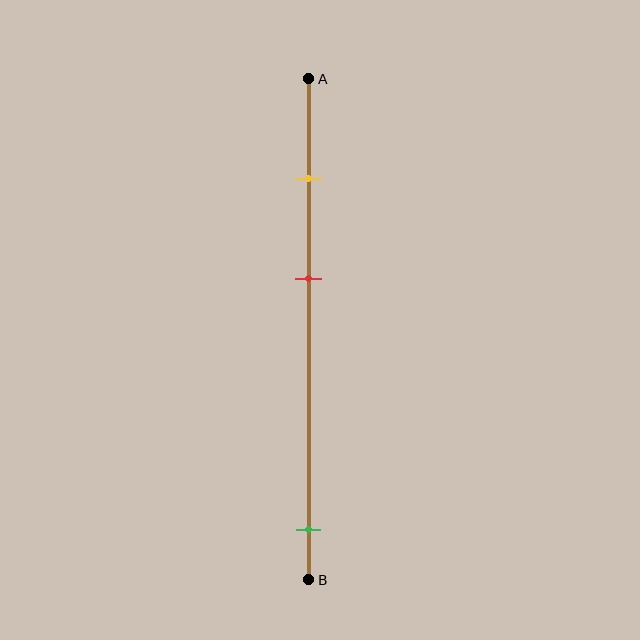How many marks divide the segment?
There are 3 marks dividing the segment.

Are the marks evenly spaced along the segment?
No, the marks are not evenly spaced.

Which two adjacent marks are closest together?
The yellow and red marks are the closest adjacent pair.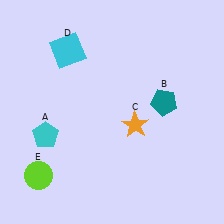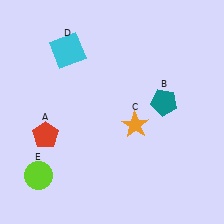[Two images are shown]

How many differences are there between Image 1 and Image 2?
There is 1 difference between the two images.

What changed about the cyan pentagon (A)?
In Image 1, A is cyan. In Image 2, it changed to red.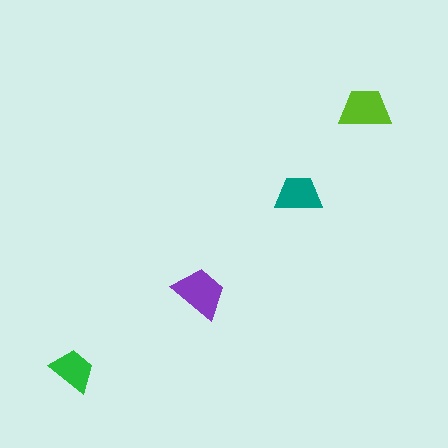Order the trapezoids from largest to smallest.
the purple one, the lime one, the teal one, the green one.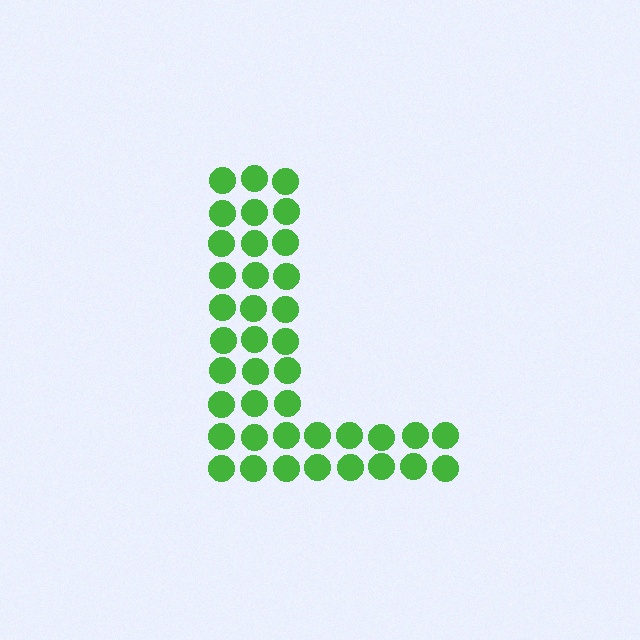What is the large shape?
The large shape is the letter L.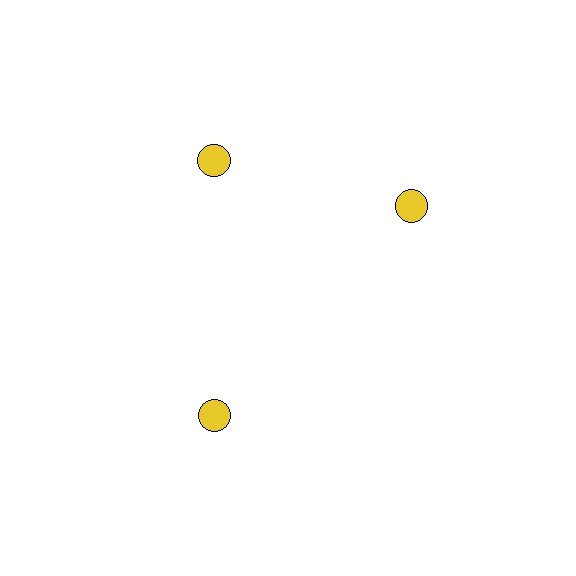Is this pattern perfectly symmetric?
No. The 3 yellow circles are arranged in a ring, but one element near the 3 o'clock position is rotated out of alignment along the ring, breaking the 3-fold rotational symmetry.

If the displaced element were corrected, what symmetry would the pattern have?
It would have 3-fold rotational symmetry — the pattern would map onto itself every 120 degrees.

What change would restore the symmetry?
The symmetry would be restored by rotating it back into even spacing with its neighbors so that all 3 circles sit at equal angles and equal distance from the center.